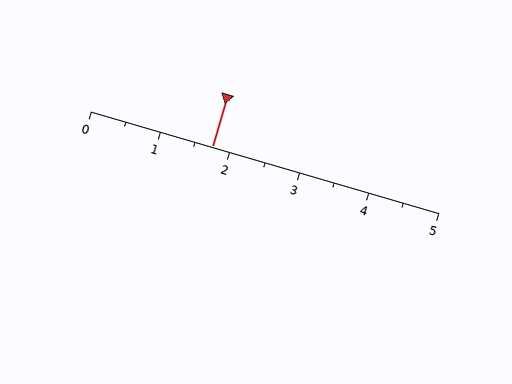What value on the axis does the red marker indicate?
The marker indicates approximately 1.8.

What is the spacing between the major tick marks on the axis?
The major ticks are spaced 1 apart.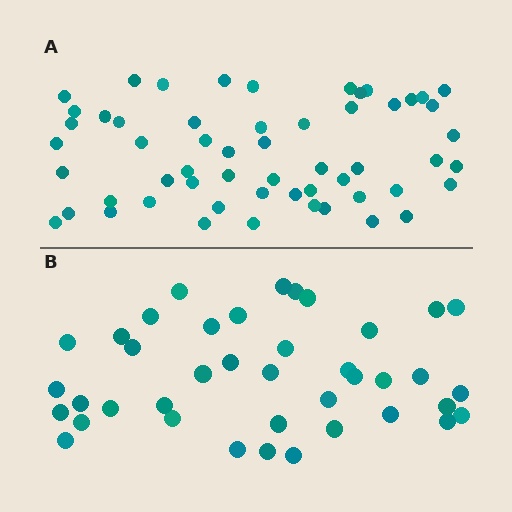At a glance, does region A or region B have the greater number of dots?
Region A (the top region) has more dots.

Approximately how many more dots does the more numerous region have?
Region A has approximately 15 more dots than region B.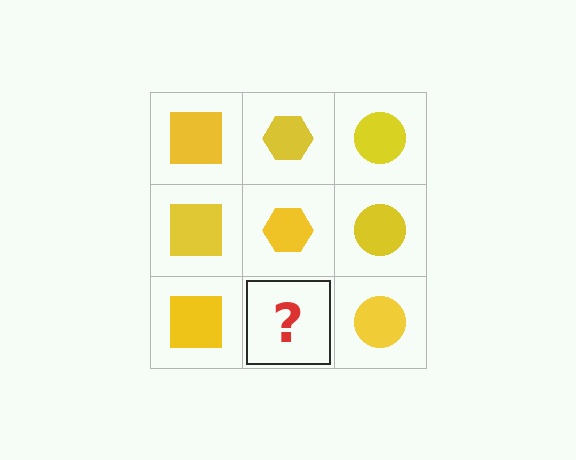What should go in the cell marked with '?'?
The missing cell should contain a yellow hexagon.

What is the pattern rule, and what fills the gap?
The rule is that each column has a consistent shape. The gap should be filled with a yellow hexagon.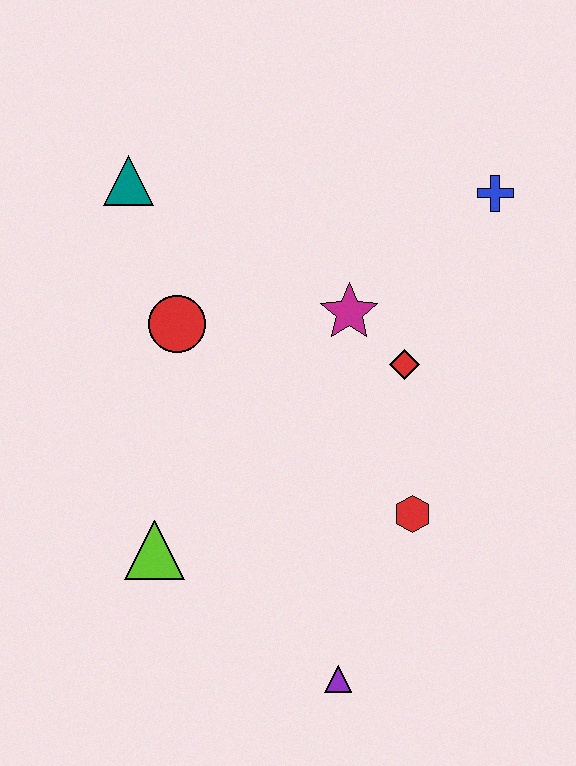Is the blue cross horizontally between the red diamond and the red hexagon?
No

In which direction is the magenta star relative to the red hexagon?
The magenta star is above the red hexagon.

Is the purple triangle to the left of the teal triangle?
No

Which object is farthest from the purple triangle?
The teal triangle is farthest from the purple triangle.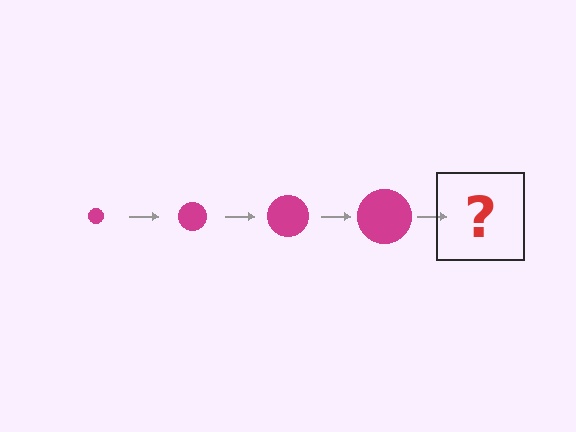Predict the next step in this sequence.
The next step is a magenta circle, larger than the previous one.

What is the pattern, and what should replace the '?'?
The pattern is that the circle gets progressively larger each step. The '?' should be a magenta circle, larger than the previous one.